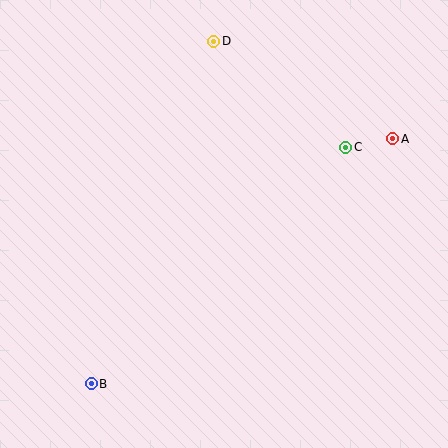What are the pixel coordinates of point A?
Point A is at (393, 139).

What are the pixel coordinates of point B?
Point B is at (91, 384).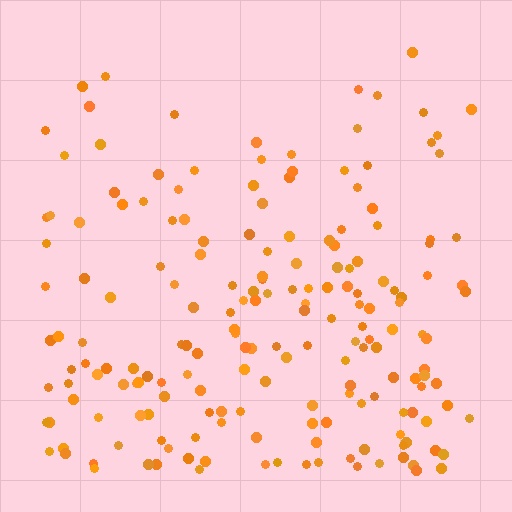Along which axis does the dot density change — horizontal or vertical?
Vertical.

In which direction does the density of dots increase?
From top to bottom, with the bottom side densest.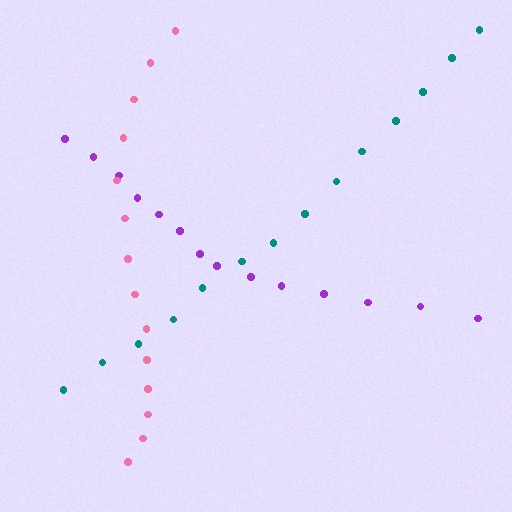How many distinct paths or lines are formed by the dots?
There are 3 distinct paths.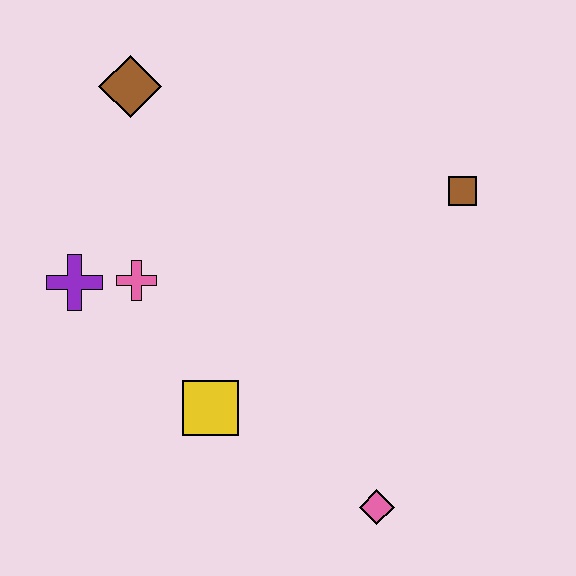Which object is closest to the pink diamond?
The yellow square is closest to the pink diamond.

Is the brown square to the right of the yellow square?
Yes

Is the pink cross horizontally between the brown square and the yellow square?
No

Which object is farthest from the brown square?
The purple cross is farthest from the brown square.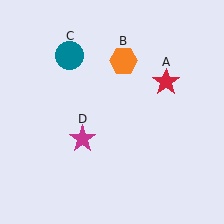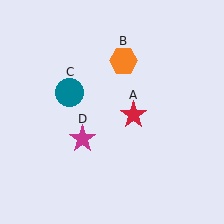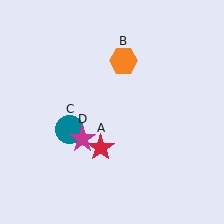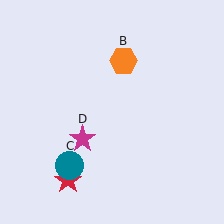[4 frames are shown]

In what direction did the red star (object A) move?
The red star (object A) moved down and to the left.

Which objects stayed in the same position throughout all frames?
Orange hexagon (object B) and magenta star (object D) remained stationary.